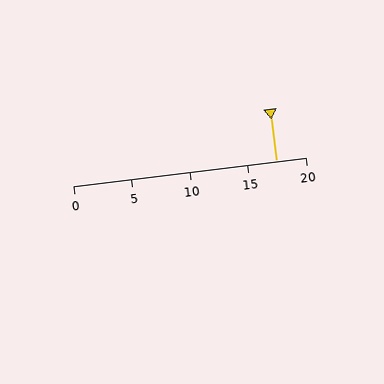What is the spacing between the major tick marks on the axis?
The major ticks are spaced 5 apart.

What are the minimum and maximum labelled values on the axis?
The axis runs from 0 to 20.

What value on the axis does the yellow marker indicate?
The marker indicates approximately 17.5.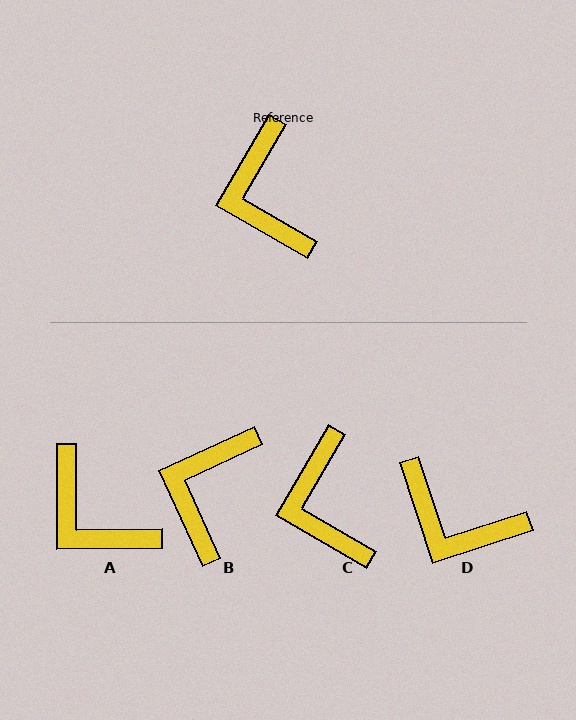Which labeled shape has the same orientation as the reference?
C.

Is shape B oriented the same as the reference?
No, it is off by about 35 degrees.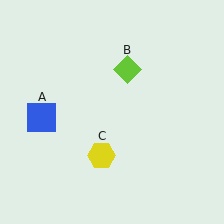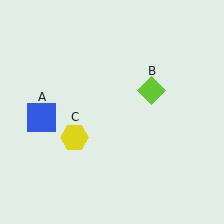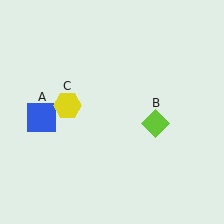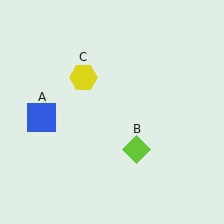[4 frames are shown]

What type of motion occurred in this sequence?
The lime diamond (object B), yellow hexagon (object C) rotated clockwise around the center of the scene.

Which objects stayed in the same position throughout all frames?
Blue square (object A) remained stationary.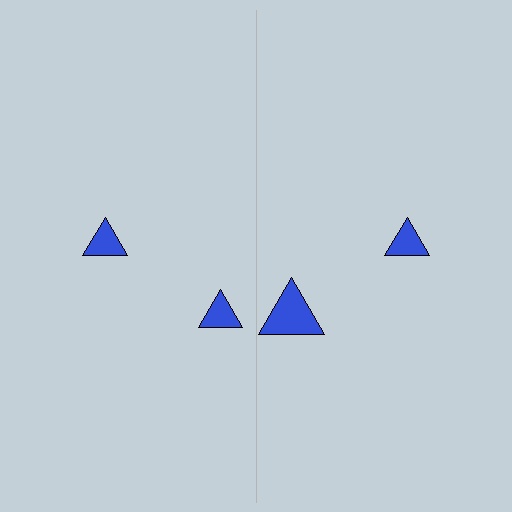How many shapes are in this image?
There are 4 shapes in this image.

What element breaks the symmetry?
The blue triangle on the right side has a different size than its mirror counterpart.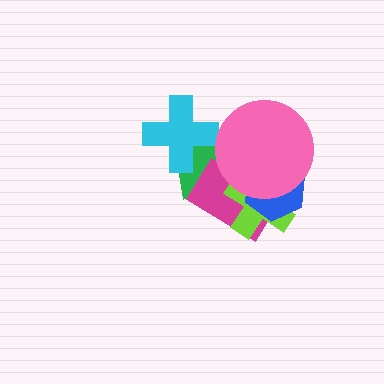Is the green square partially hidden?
Yes, it is partially covered by another shape.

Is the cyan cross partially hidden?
No, no other shape covers it.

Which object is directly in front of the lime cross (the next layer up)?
The blue hexagon is directly in front of the lime cross.